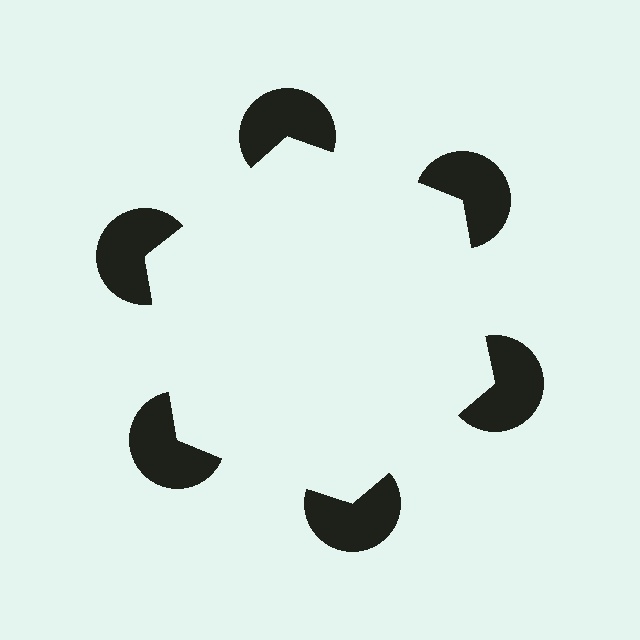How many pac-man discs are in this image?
There are 6 — one at each vertex of the illusory hexagon.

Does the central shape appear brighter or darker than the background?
It typically appears slightly brighter than the background, even though no actual brightness change is drawn.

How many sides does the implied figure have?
6 sides.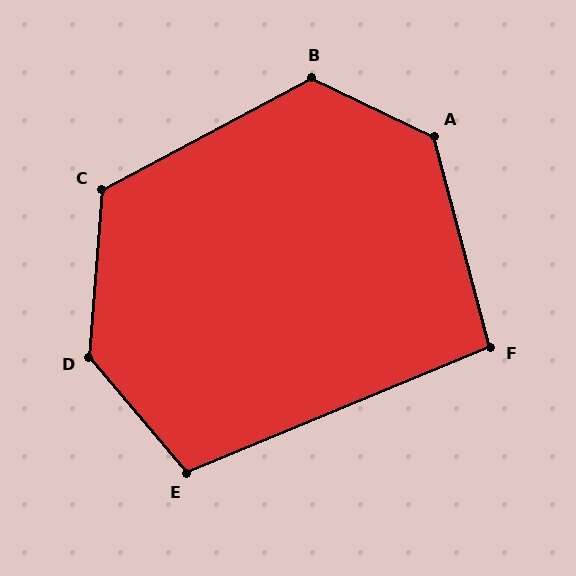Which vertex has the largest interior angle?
D, at approximately 135 degrees.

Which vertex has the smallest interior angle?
F, at approximately 98 degrees.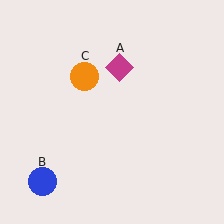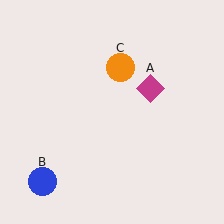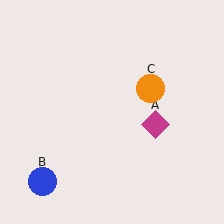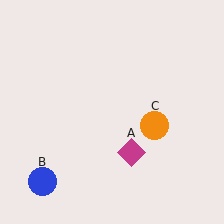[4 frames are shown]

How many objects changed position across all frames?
2 objects changed position: magenta diamond (object A), orange circle (object C).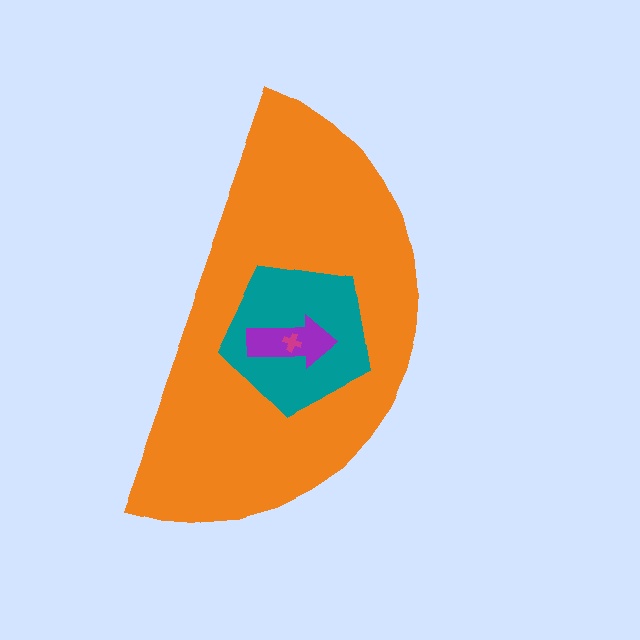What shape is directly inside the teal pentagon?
The purple arrow.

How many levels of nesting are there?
4.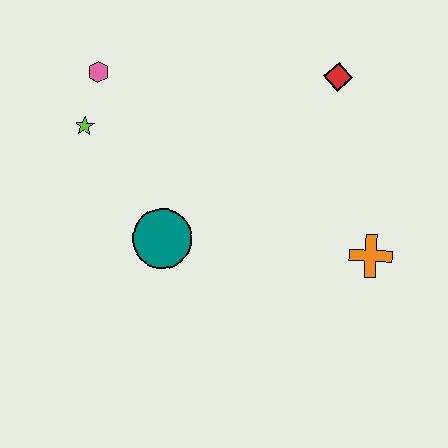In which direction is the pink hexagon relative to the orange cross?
The pink hexagon is to the left of the orange cross.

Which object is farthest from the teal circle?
The red diamond is farthest from the teal circle.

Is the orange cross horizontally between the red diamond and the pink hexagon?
No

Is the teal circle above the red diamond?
No